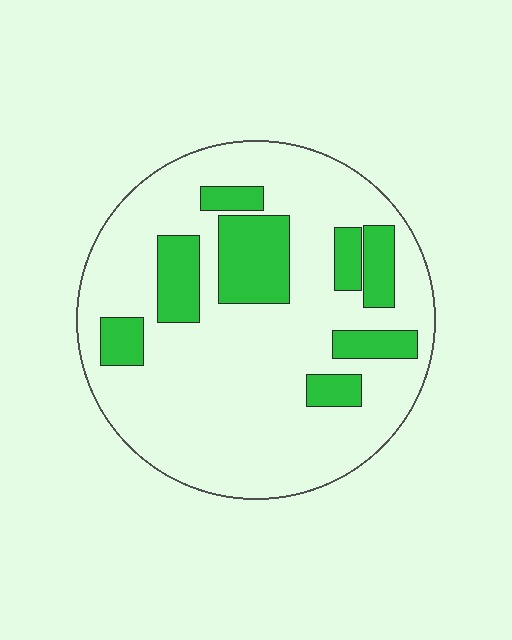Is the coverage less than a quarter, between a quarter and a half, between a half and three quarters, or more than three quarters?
Less than a quarter.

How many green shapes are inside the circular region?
8.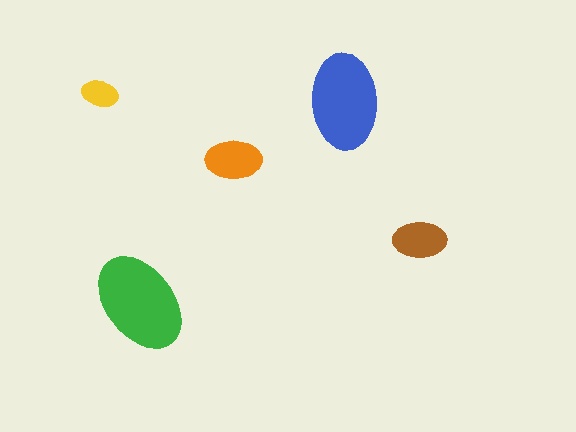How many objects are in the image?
There are 5 objects in the image.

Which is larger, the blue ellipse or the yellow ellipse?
The blue one.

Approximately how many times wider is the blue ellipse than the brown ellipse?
About 2 times wider.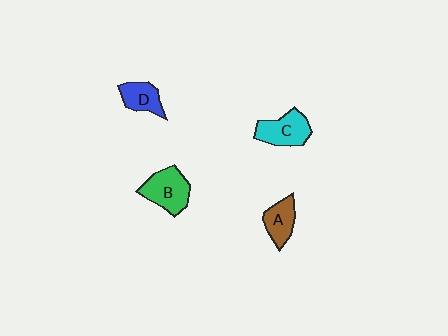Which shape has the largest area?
Shape B (green).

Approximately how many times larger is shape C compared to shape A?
Approximately 1.3 times.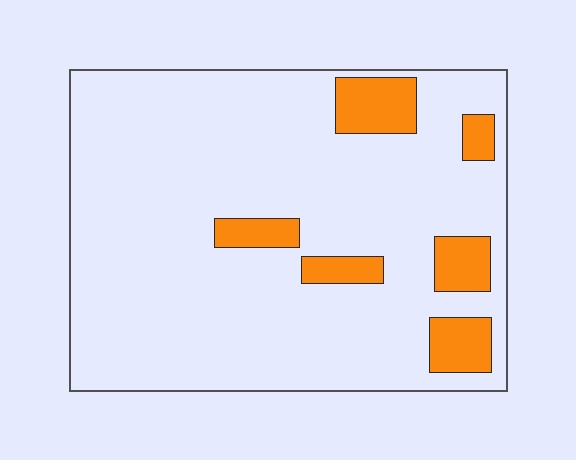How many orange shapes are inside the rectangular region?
6.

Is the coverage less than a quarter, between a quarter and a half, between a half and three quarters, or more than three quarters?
Less than a quarter.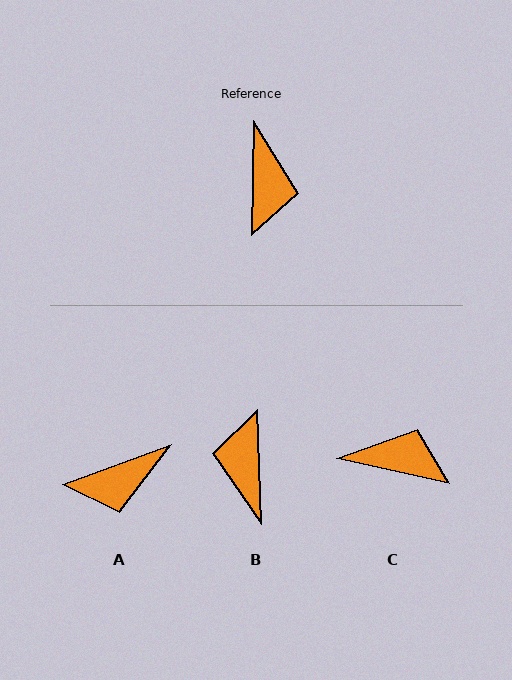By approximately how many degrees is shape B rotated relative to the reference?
Approximately 177 degrees clockwise.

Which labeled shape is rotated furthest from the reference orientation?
B, about 177 degrees away.